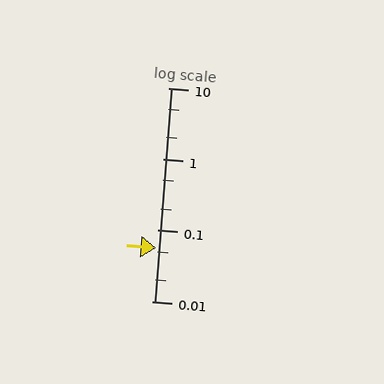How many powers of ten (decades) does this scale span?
The scale spans 3 decades, from 0.01 to 10.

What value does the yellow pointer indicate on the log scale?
The pointer indicates approximately 0.057.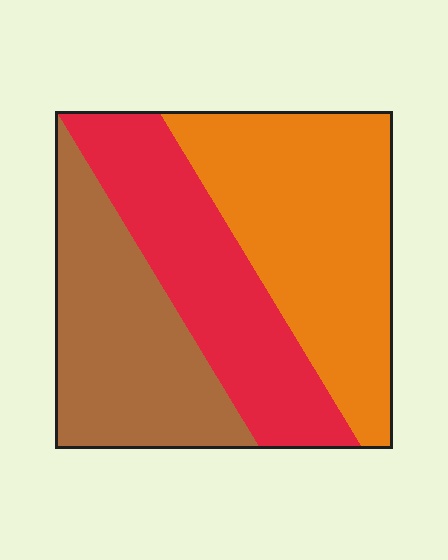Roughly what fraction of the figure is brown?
Brown covers roughly 30% of the figure.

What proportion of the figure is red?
Red takes up about one third (1/3) of the figure.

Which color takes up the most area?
Orange, at roughly 40%.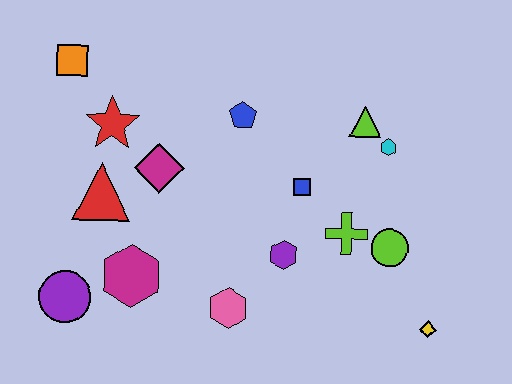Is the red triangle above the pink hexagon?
Yes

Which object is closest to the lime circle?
The lime cross is closest to the lime circle.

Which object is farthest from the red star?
The yellow diamond is farthest from the red star.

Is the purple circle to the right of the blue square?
No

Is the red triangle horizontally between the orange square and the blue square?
Yes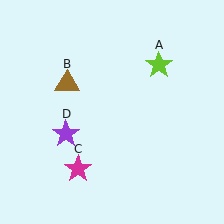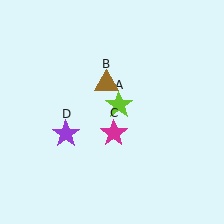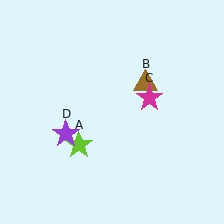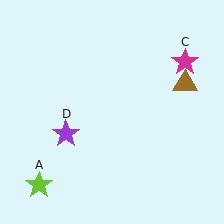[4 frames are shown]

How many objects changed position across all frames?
3 objects changed position: lime star (object A), brown triangle (object B), magenta star (object C).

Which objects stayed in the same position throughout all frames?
Purple star (object D) remained stationary.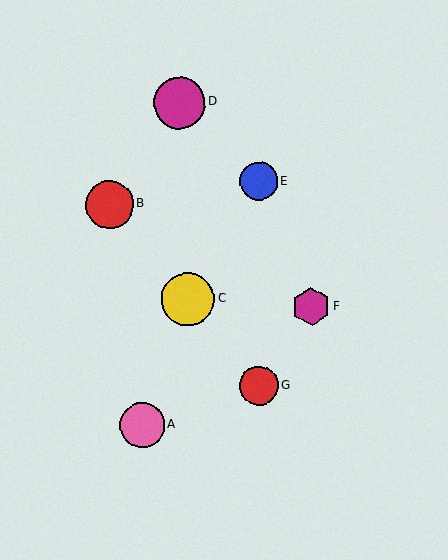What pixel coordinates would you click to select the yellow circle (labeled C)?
Click at (188, 299) to select the yellow circle C.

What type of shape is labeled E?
Shape E is a blue circle.